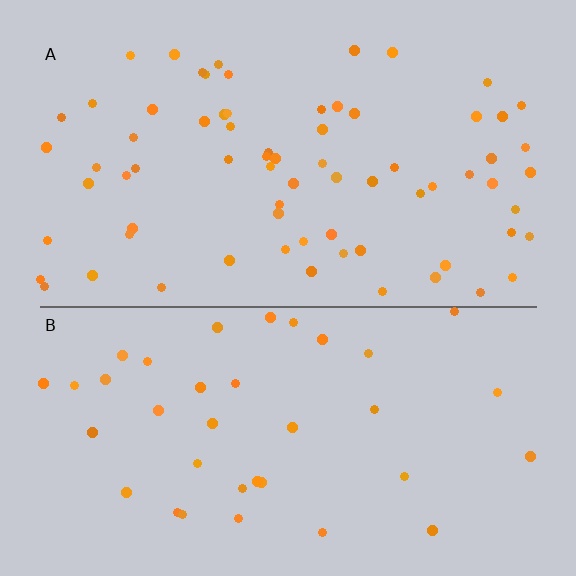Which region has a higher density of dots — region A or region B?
A (the top).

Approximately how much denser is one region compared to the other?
Approximately 1.9× — region A over region B.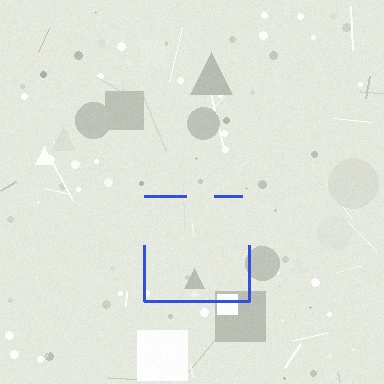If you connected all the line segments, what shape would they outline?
They would outline a square.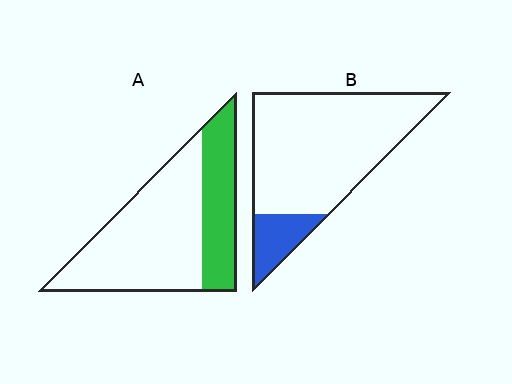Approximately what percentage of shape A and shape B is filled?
A is approximately 30% and B is approximately 15%.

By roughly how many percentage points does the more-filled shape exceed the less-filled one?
By roughly 15 percentage points (A over B).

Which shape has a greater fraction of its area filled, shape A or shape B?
Shape A.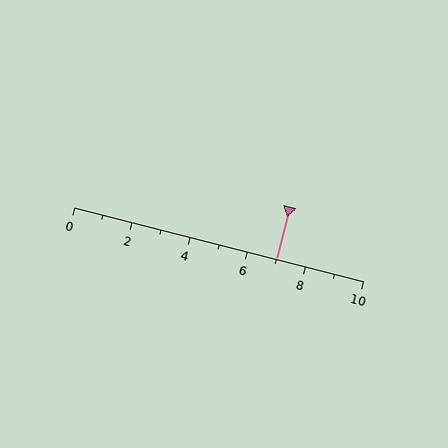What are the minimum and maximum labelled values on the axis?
The axis runs from 0 to 10.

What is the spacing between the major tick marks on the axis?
The major ticks are spaced 2 apart.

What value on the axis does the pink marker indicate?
The marker indicates approximately 7.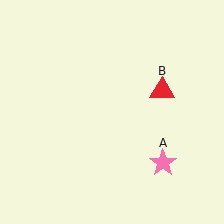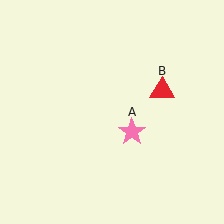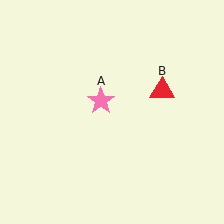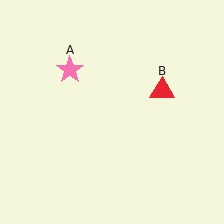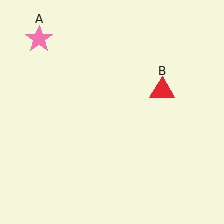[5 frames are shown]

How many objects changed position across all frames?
1 object changed position: pink star (object A).